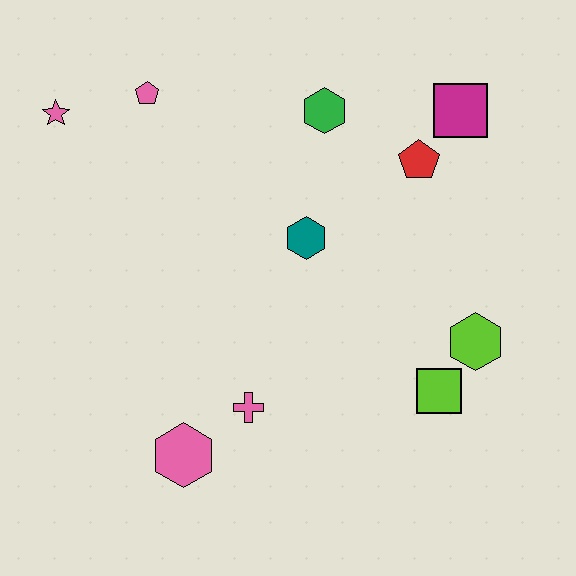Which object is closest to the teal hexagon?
The green hexagon is closest to the teal hexagon.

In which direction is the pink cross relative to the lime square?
The pink cross is to the left of the lime square.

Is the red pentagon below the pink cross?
No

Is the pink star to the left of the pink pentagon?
Yes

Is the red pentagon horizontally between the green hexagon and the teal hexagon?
No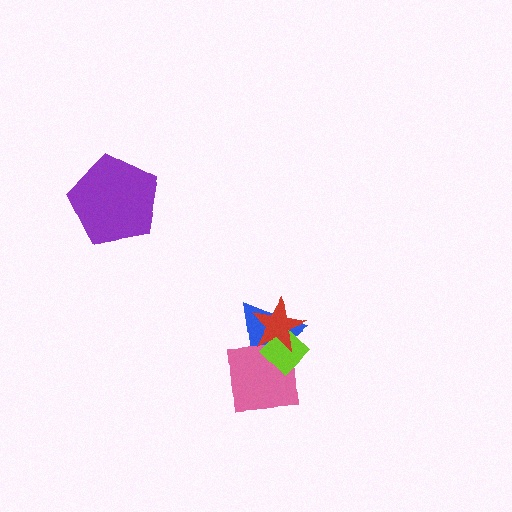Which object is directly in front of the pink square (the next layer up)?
The lime diamond is directly in front of the pink square.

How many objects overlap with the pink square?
3 objects overlap with the pink square.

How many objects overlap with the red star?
3 objects overlap with the red star.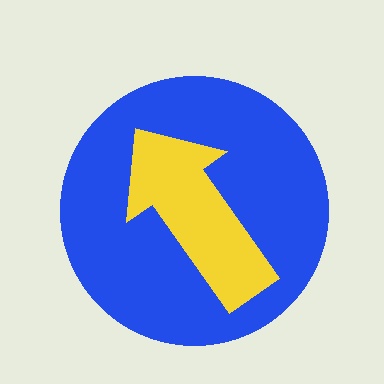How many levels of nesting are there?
2.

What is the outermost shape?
The blue circle.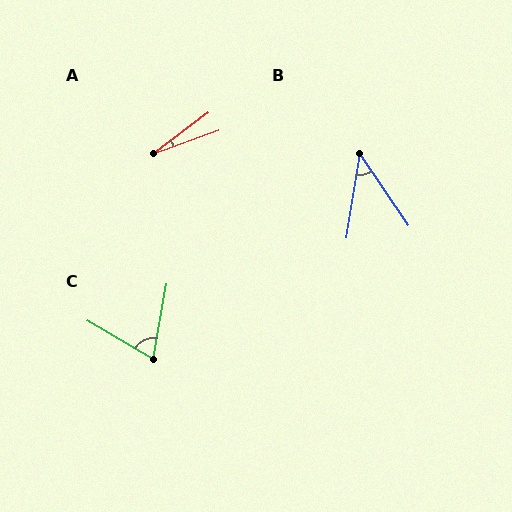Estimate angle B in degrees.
Approximately 43 degrees.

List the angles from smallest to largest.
A (17°), B (43°), C (70°).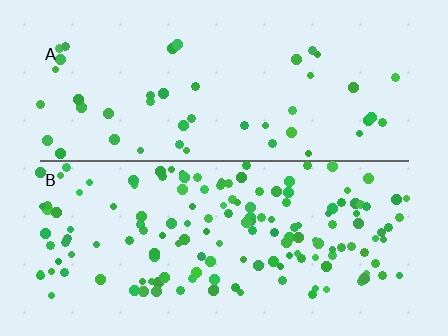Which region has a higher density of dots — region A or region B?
B (the bottom).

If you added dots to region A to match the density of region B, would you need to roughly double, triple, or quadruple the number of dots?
Approximately triple.